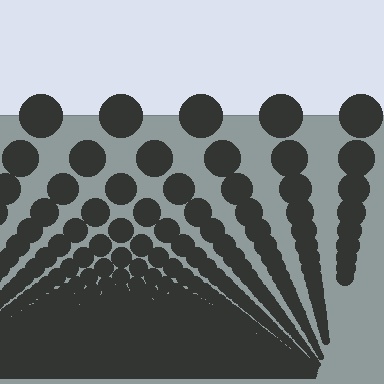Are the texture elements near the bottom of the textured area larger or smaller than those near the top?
Smaller. The gradient is inverted — elements near the bottom are smaller and denser.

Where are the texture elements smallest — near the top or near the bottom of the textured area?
Near the bottom.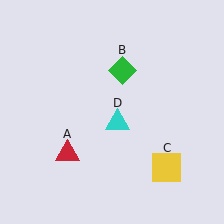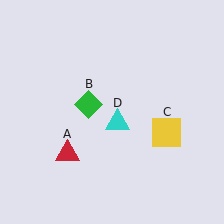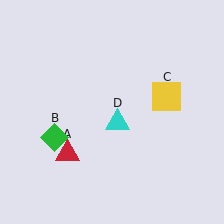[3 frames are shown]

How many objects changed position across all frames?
2 objects changed position: green diamond (object B), yellow square (object C).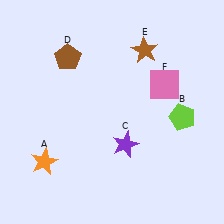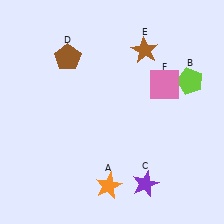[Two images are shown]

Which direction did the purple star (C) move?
The purple star (C) moved down.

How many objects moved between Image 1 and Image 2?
3 objects moved between the two images.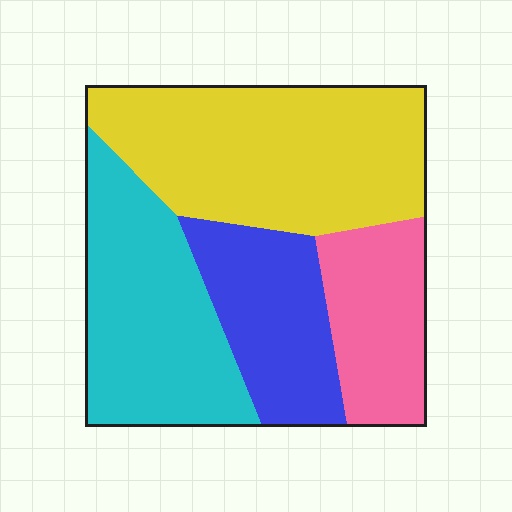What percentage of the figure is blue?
Blue covers around 20% of the figure.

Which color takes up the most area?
Yellow, at roughly 35%.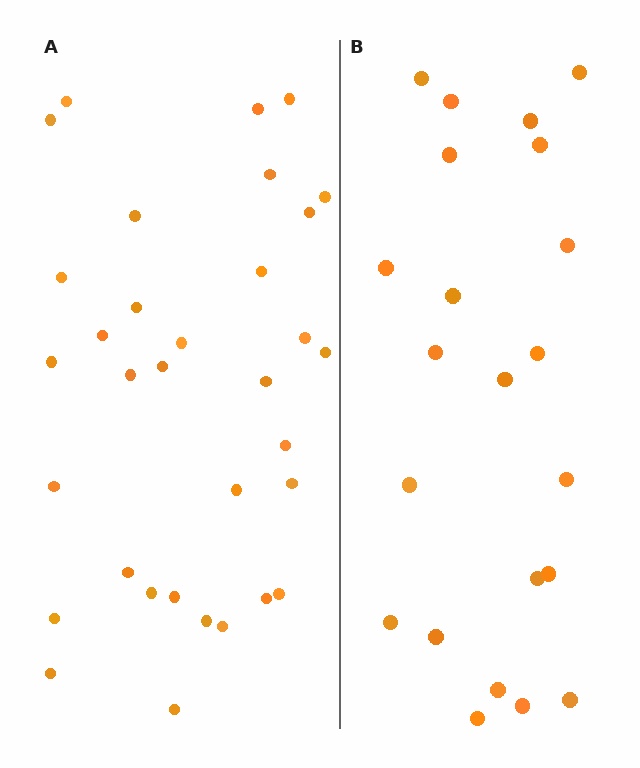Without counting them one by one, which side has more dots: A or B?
Region A (the left region) has more dots.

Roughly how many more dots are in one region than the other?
Region A has roughly 12 or so more dots than region B.